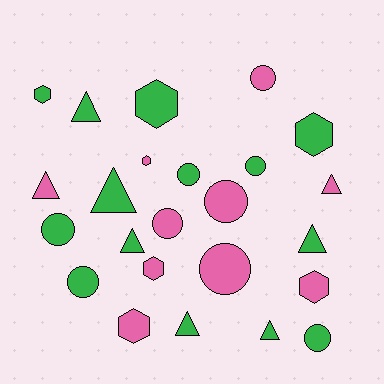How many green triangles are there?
There are 6 green triangles.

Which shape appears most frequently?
Circle, with 9 objects.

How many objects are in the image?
There are 24 objects.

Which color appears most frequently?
Green, with 14 objects.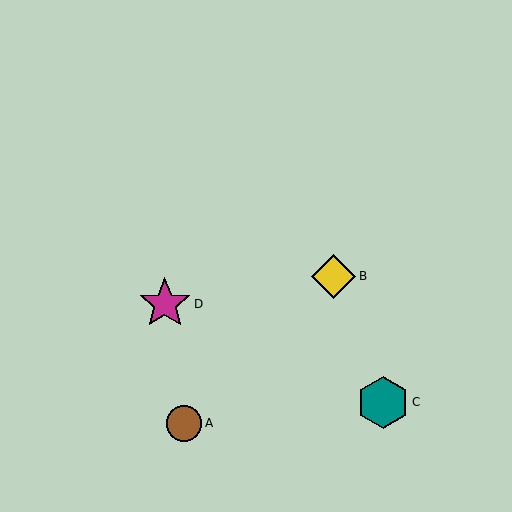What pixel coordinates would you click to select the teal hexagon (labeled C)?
Click at (383, 402) to select the teal hexagon C.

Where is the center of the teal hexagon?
The center of the teal hexagon is at (383, 402).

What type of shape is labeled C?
Shape C is a teal hexagon.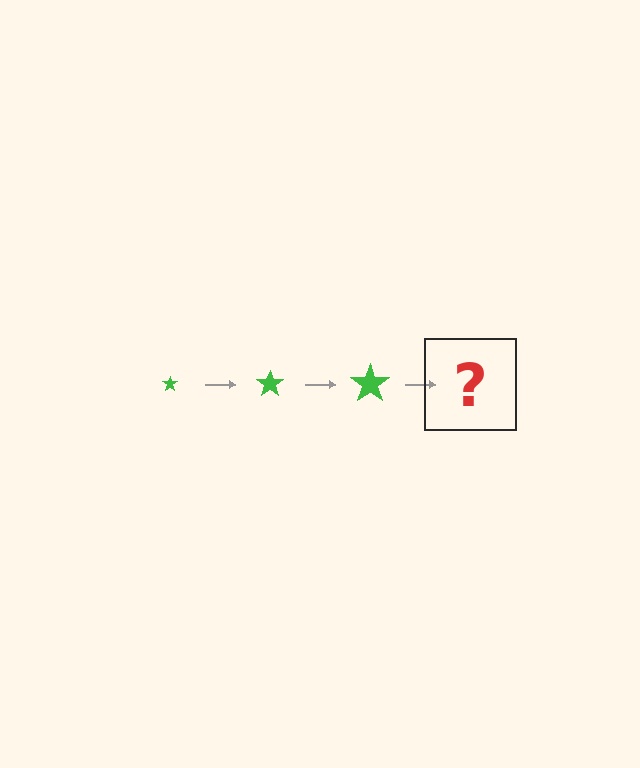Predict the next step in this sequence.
The next step is a green star, larger than the previous one.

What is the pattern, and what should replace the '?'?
The pattern is that the star gets progressively larger each step. The '?' should be a green star, larger than the previous one.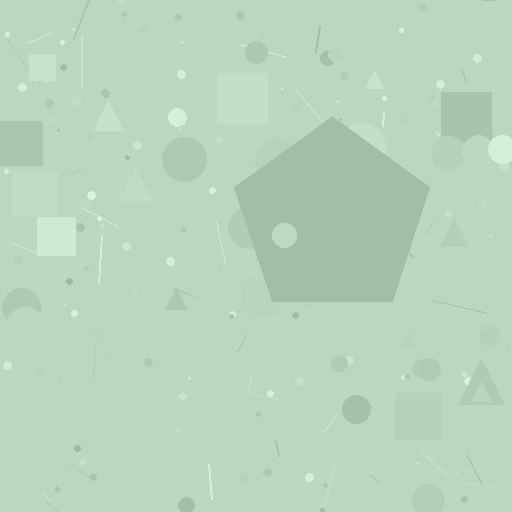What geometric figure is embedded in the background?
A pentagon is embedded in the background.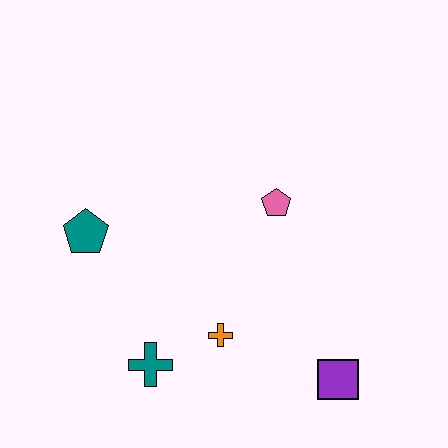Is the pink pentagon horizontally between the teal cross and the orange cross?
No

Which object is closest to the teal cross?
The orange cross is closest to the teal cross.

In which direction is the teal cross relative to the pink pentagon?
The teal cross is below the pink pentagon.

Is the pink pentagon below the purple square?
No